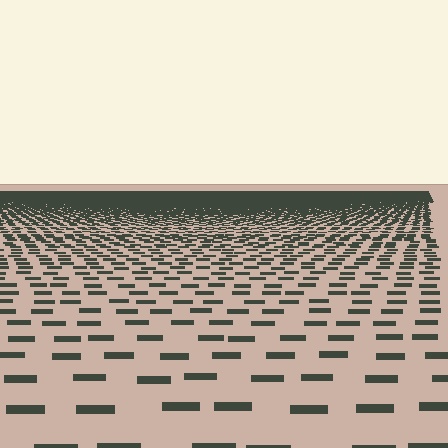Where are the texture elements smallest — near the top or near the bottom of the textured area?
Near the top.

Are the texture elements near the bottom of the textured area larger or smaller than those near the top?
Larger. Near the bottom, elements are closer to the viewer and appear at a bigger on-screen size.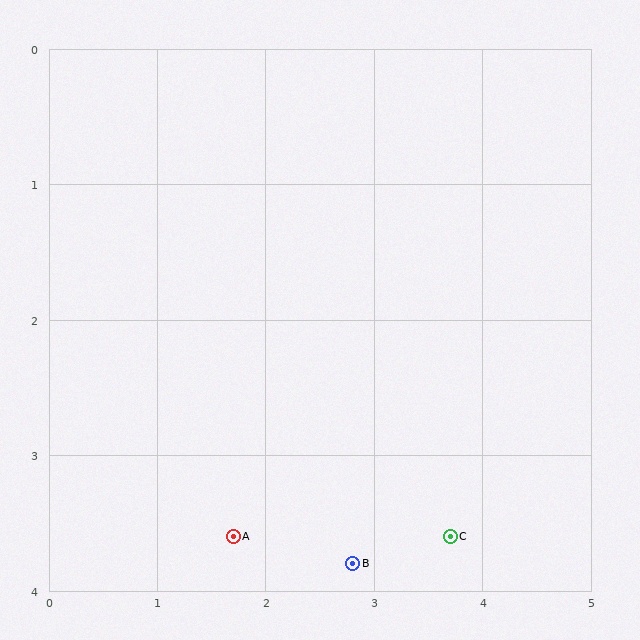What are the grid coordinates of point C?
Point C is at approximately (3.7, 3.6).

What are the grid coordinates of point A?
Point A is at approximately (1.7, 3.6).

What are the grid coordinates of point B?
Point B is at approximately (2.8, 3.8).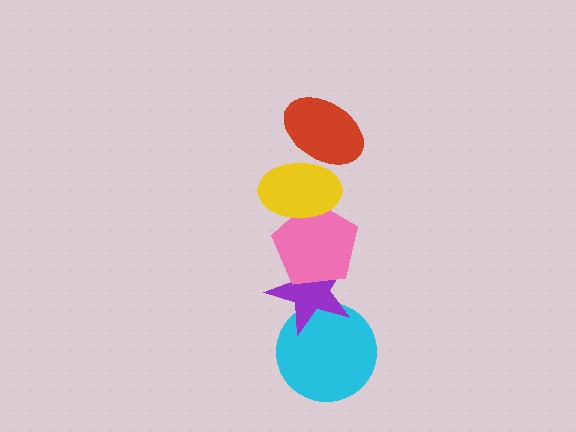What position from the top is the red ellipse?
The red ellipse is 1st from the top.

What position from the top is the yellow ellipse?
The yellow ellipse is 2nd from the top.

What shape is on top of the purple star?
The pink pentagon is on top of the purple star.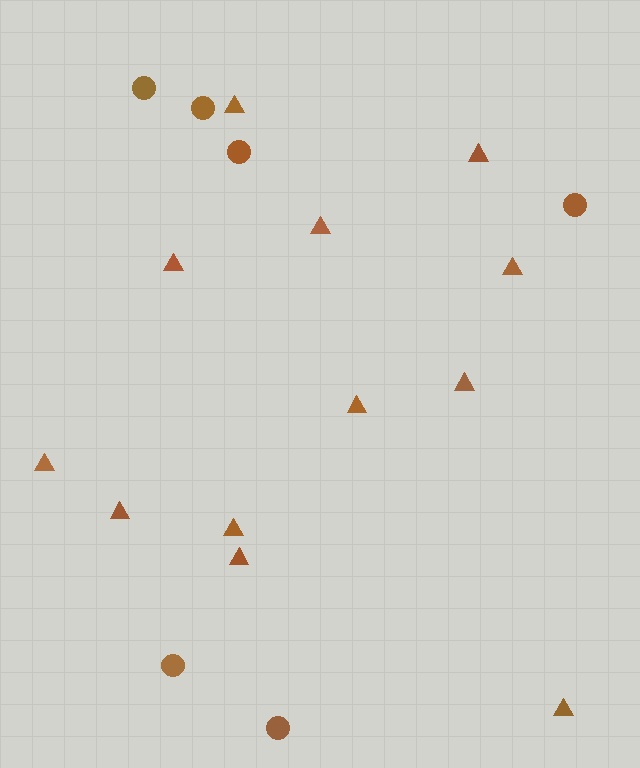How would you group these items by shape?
There are 2 groups: one group of triangles (12) and one group of circles (6).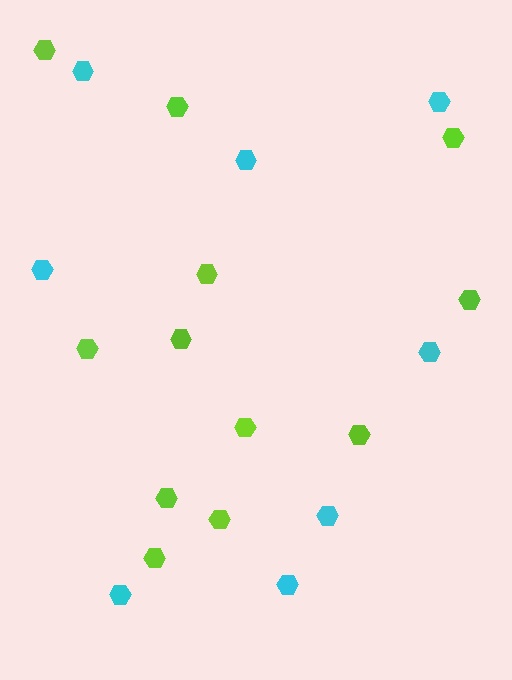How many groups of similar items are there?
There are 2 groups: one group of lime hexagons (12) and one group of cyan hexagons (8).